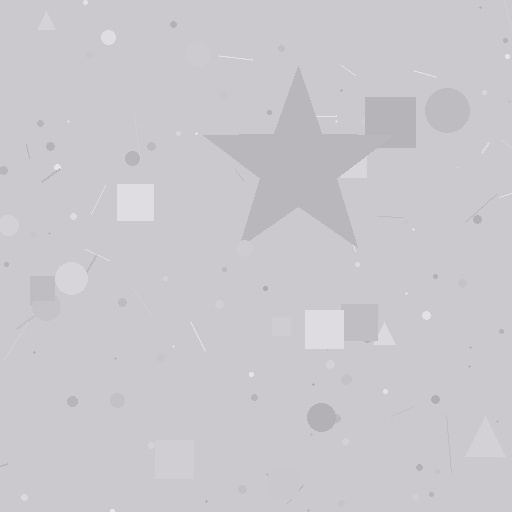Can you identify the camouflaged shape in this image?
The camouflaged shape is a star.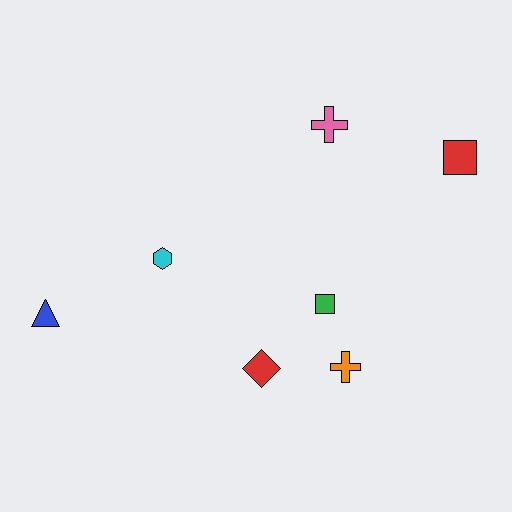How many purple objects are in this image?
There are no purple objects.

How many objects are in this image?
There are 7 objects.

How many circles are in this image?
There are no circles.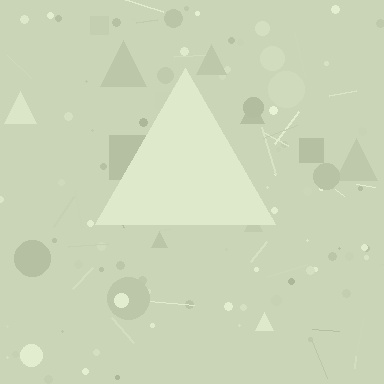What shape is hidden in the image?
A triangle is hidden in the image.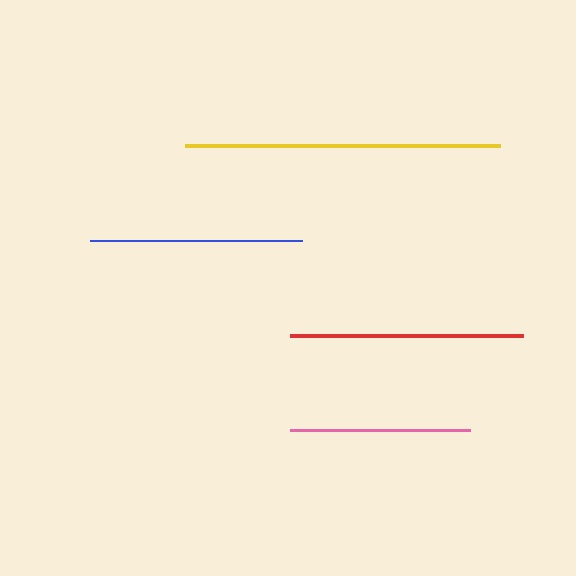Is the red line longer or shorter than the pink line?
The red line is longer than the pink line.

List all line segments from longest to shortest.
From longest to shortest: yellow, red, blue, pink.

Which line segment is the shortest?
The pink line is the shortest at approximately 180 pixels.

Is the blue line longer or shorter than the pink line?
The blue line is longer than the pink line.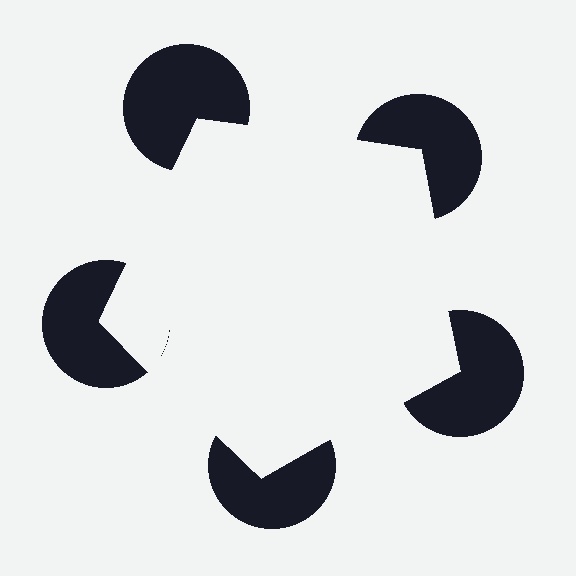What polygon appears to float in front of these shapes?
An illusory pentagon — its edges are inferred from the aligned wedge cuts in the pac-man discs, not physically drawn.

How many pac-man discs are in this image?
There are 5 — one at each vertex of the illusory pentagon.